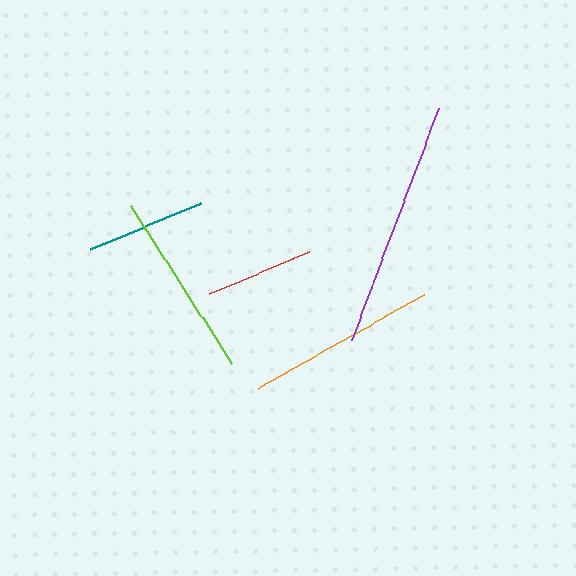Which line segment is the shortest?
The red line is the shortest at approximately 108 pixels.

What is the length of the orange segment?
The orange segment is approximately 191 pixels long.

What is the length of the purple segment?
The purple segment is approximately 247 pixels long.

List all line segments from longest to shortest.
From longest to shortest: purple, orange, lime, teal, red.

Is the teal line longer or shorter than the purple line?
The purple line is longer than the teal line.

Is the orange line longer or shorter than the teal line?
The orange line is longer than the teal line.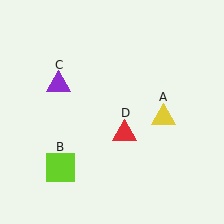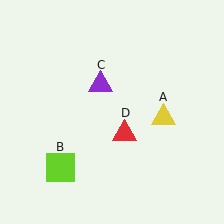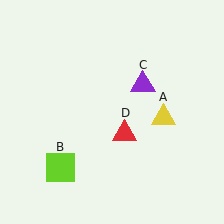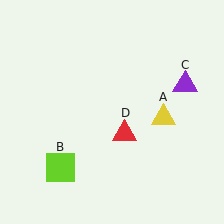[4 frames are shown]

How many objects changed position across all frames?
1 object changed position: purple triangle (object C).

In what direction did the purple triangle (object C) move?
The purple triangle (object C) moved right.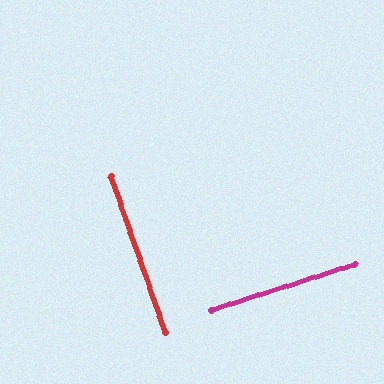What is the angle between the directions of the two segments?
Approximately 88 degrees.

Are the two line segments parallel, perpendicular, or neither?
Perpendicular — they meet at approximately 88°.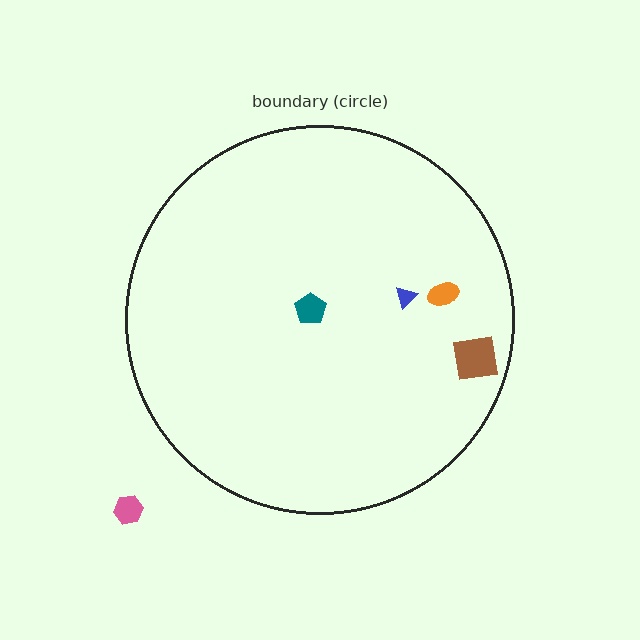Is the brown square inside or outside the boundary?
Inside.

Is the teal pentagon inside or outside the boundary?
Inside.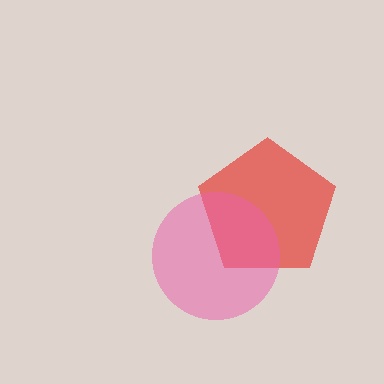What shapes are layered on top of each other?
The layered shapes are: a red pentagon, a pink circle.